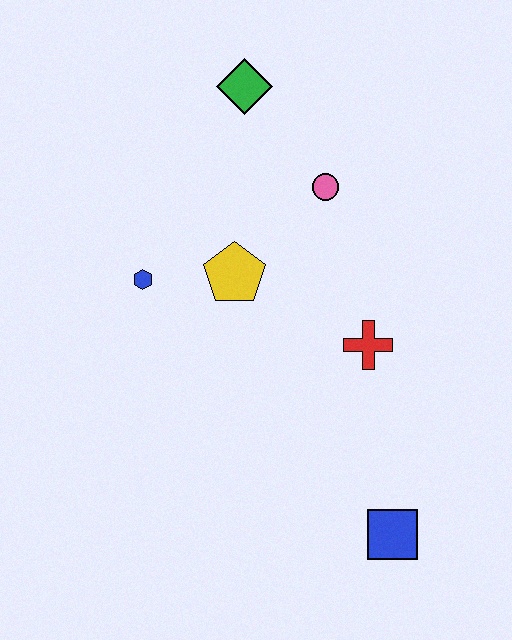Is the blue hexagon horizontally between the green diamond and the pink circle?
No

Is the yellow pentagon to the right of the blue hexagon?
Yes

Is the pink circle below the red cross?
No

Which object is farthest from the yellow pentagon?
The blue square is farthest from the yellow pentagon.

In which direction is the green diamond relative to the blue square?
The green diamond is above the blue square.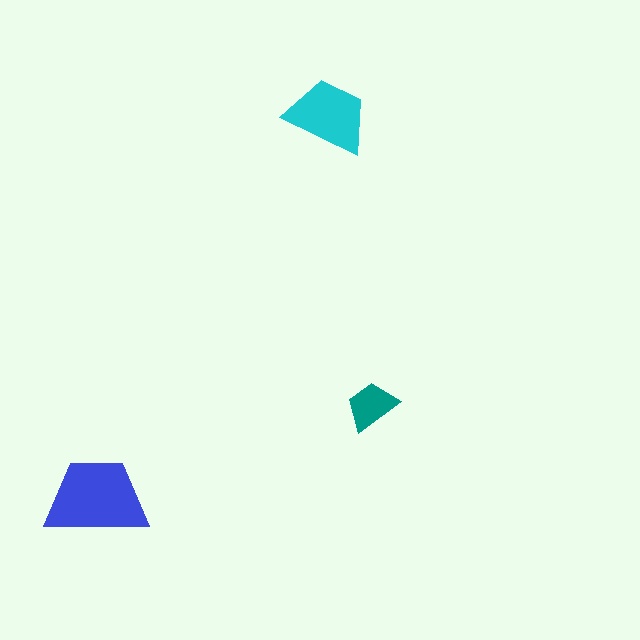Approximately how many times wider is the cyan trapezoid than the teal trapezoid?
About 1.5 times wider.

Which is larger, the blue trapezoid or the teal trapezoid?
The blue one.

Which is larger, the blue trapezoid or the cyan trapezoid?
The blue one.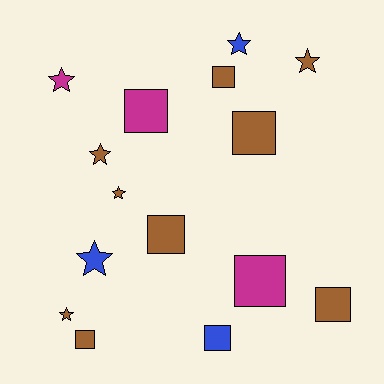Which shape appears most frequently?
Square, with 8 objects.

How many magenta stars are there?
There is 1 magenta star.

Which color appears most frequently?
Brown, with 9 objects.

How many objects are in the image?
There are 15 objects.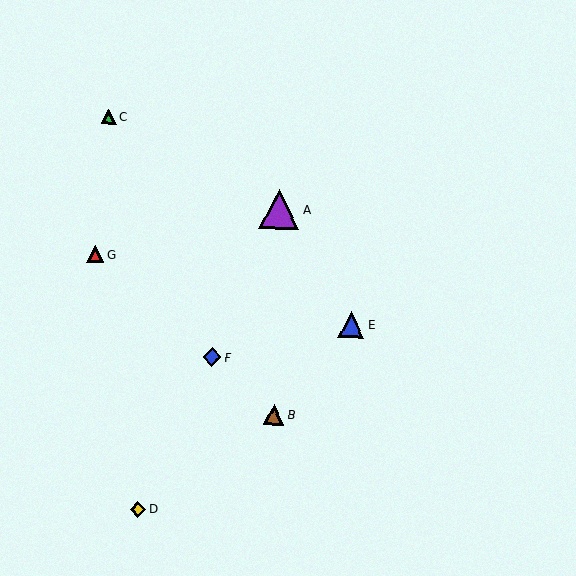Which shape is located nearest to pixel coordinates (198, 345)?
The blue diamond (labeled F) at (212, 357) is nearest to that location.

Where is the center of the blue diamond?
The center of the blue diamond is at (212, 357).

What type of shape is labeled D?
Shape D is a yellow diamond.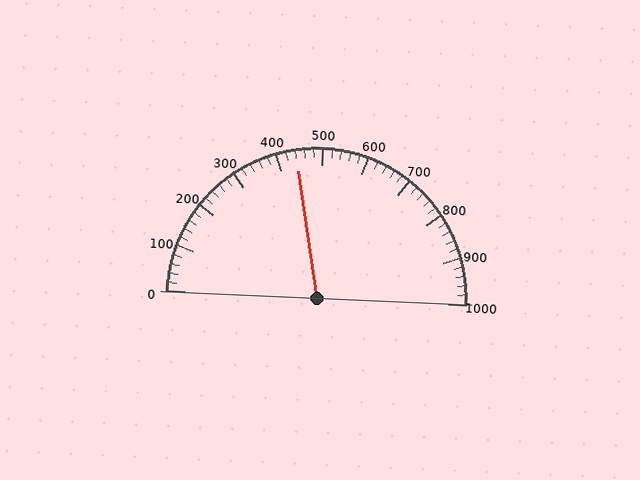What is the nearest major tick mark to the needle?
The nearest major tick mark is 400.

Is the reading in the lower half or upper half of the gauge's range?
The reading is in the lower half of the range (0 to 1000).